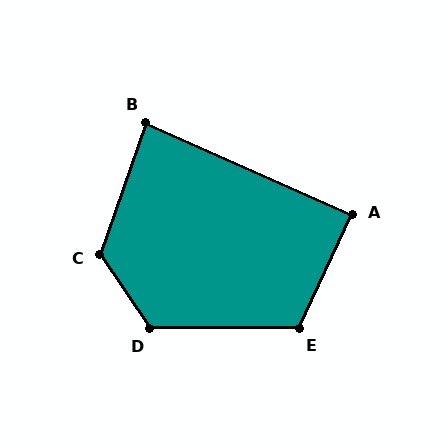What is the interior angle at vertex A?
Approximately 89 degrees (approximately right).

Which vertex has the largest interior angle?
C, at approximately 127 degrees.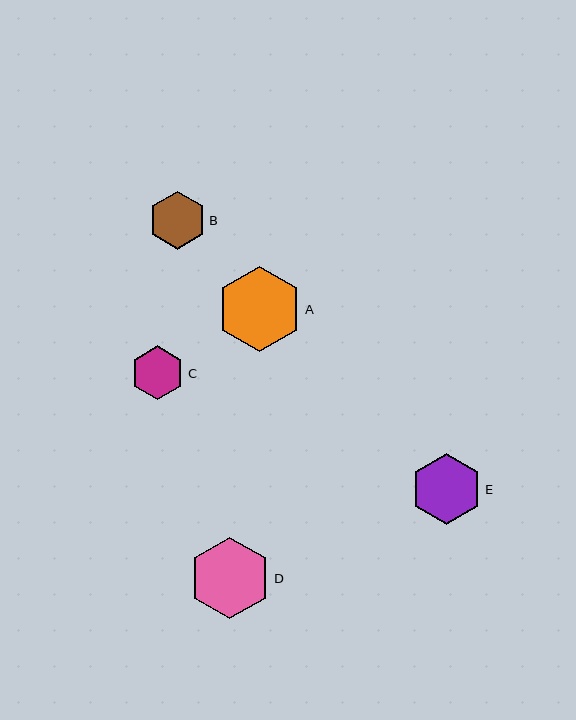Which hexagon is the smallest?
Hexagon C is the smallest with a size of approximately 54 pixels.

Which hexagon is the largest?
Hexagon A is the largest with a size of approximately 85 pixels.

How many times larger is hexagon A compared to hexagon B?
Hexagon A is approximately 1.5 times the size of hexagon B.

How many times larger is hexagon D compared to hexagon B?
Hexagon D is approximately 1.4 times the size of hexagon B.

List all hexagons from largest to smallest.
From largest to smallest: A, D, E, B, C.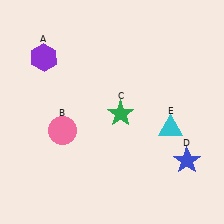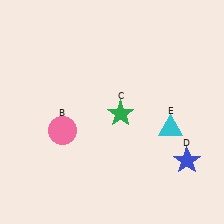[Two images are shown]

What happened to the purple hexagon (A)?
The purple hexagon (A) was removed in Image 2. It was in the top-left area of Image 1.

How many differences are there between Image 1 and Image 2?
There is 1 difference between the two images.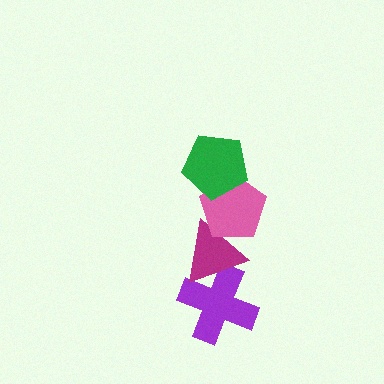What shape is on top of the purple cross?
The magenta triangle is on top of the purple cross.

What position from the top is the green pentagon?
The green pentagon is 1st from the top.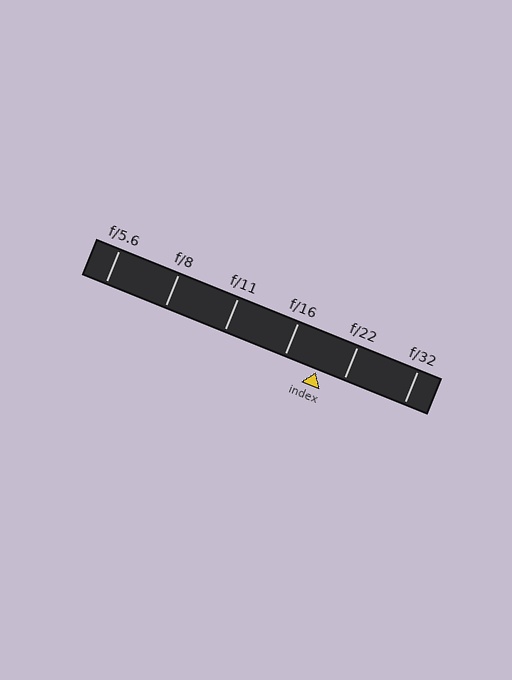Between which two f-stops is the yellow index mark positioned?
The index mark is between f/16 and f/22.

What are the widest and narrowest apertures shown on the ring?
The widest aperture shown is f/5.6 and the narrowest is f/32.